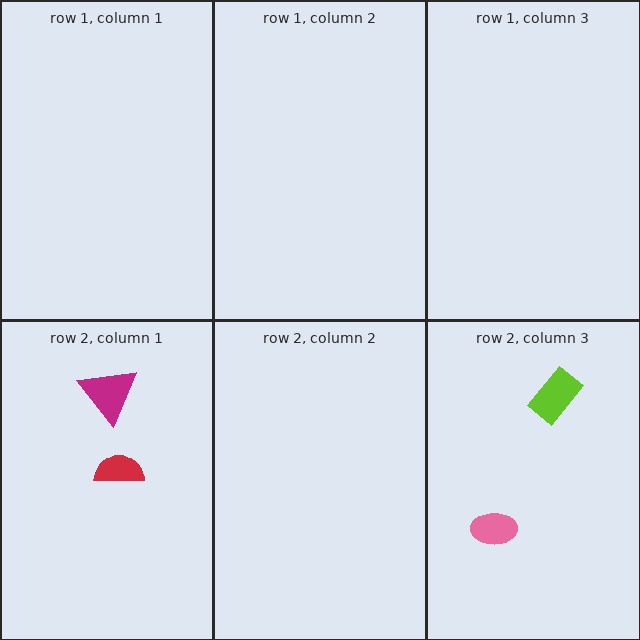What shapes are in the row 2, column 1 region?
The red semicircle, the magenta triangle.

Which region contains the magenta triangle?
The row 2, column 1 region.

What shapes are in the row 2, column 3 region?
The lime rectangle, the pink ellipse.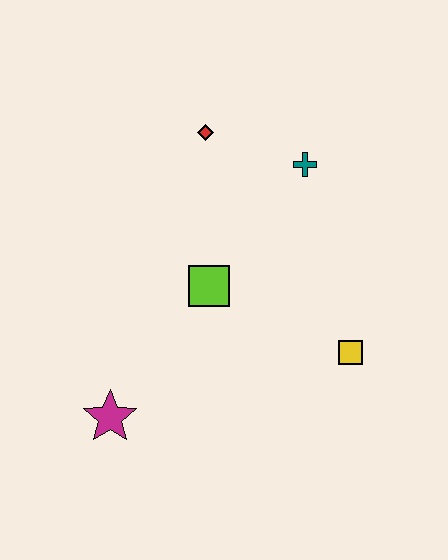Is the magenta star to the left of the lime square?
Yes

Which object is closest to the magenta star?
The lime square is closest to the magenta star.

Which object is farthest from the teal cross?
The magenta star is farthest from the teal cross.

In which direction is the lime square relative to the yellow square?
The lime square is to the left of the yellow square.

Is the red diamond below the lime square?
No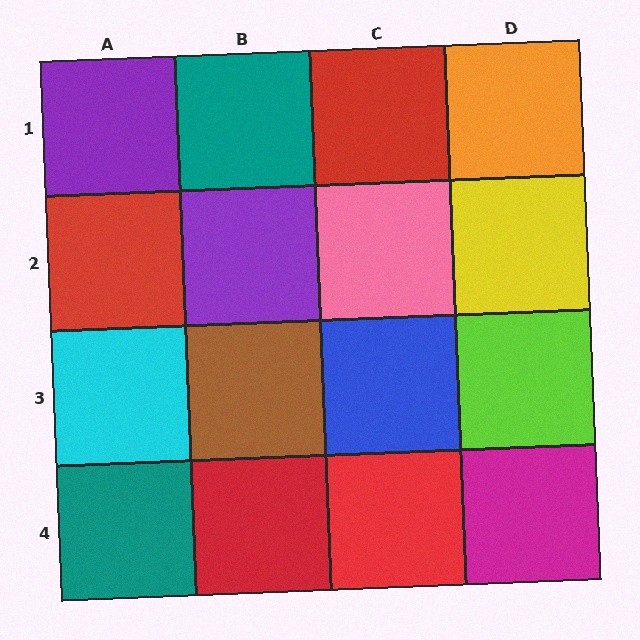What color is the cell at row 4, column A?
Teal.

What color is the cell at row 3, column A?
Cyan.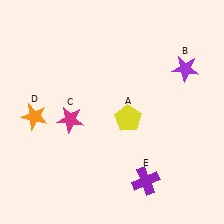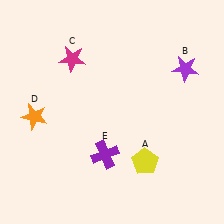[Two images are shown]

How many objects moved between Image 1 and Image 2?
3 objects moved between the two images.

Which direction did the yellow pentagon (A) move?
The yellow pentagon (A) moved down.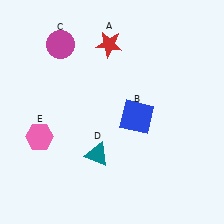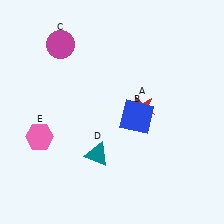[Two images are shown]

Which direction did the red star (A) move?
The red star (A) moved down.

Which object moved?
The red star (A) moved down.